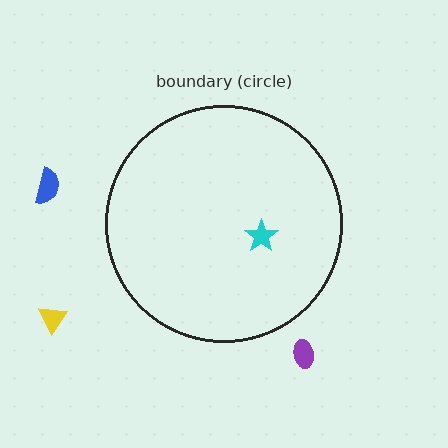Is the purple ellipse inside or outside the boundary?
Outside.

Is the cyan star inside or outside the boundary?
Inside.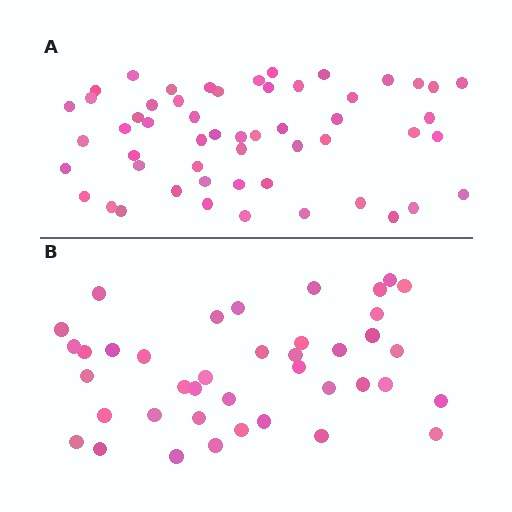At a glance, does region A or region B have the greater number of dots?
Region A (the top region) has more dots.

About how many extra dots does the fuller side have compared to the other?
Region A has approximately 15 more dots than region B.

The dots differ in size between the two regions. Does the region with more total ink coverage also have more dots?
No. Region B has more total ink coverage because its dots are larger, but region A actually contains more individual dots. Total area can be misleading — the number of items is what matters here.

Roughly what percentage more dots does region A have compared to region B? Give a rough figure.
About 35% more.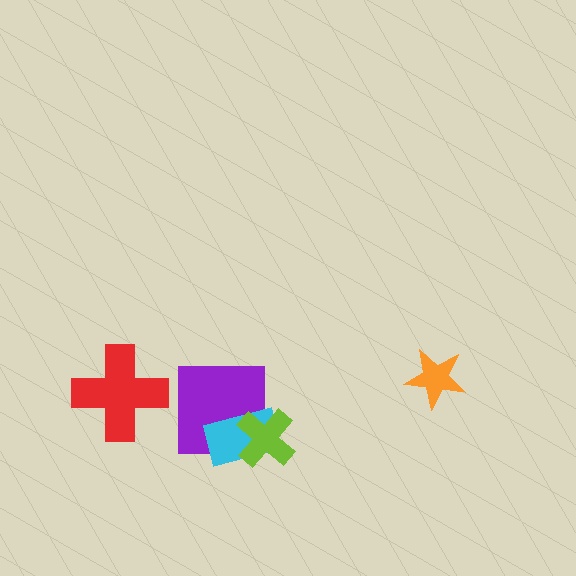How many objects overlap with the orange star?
0 objects overlap with the orange star.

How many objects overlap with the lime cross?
2 objects overlap with the lime cross.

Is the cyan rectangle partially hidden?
Yes, it is partially covered by another shape.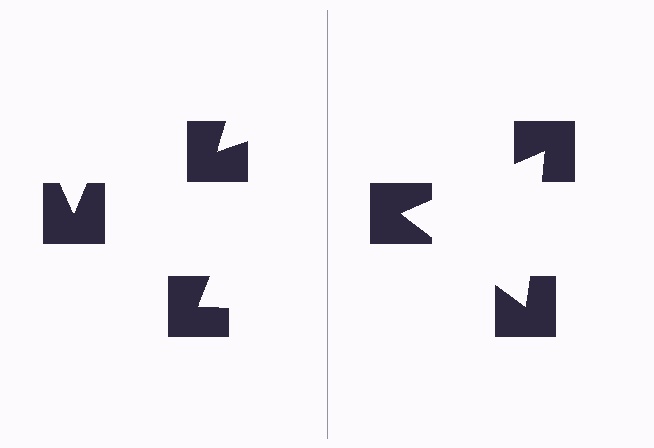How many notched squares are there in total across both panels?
6 — 3 on each side.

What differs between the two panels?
The notched squares are positioned identically on both sides; only the wedge orientations differ. On the right they align to a triangle; on the left they are misaligned.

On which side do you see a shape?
An illusory triangle appears on the right side. On the left side the wedge cuts are rotated, so no coherent shape forms.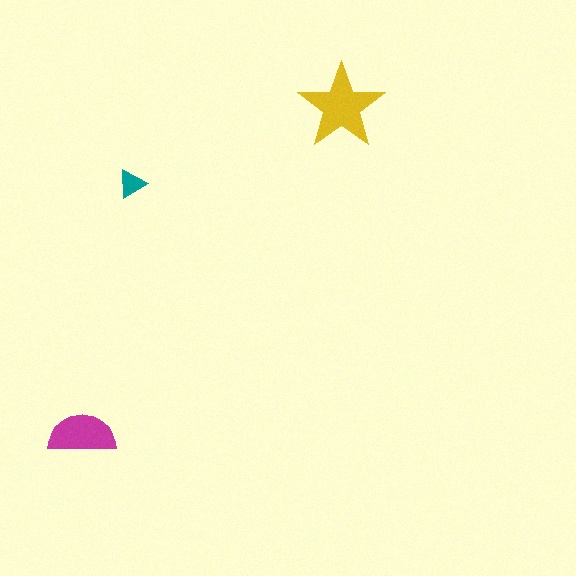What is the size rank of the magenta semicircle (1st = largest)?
2nd.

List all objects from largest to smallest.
The yellow star, the magenta semicircle, the teal triangle.